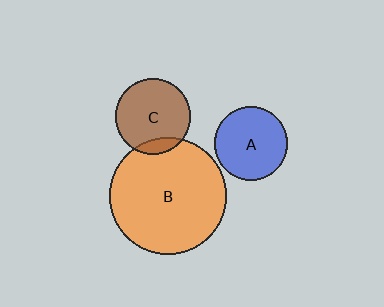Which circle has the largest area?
Circle B (orange).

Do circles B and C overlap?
Yes.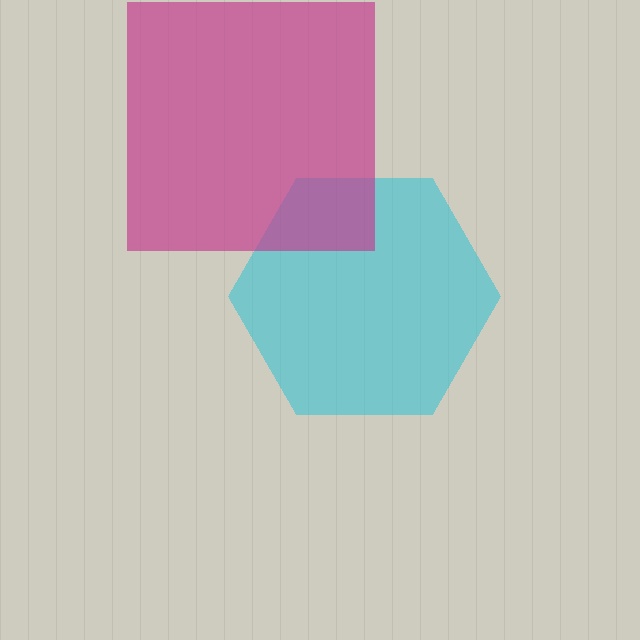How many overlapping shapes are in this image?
There are 2 overlapping shapes in the image.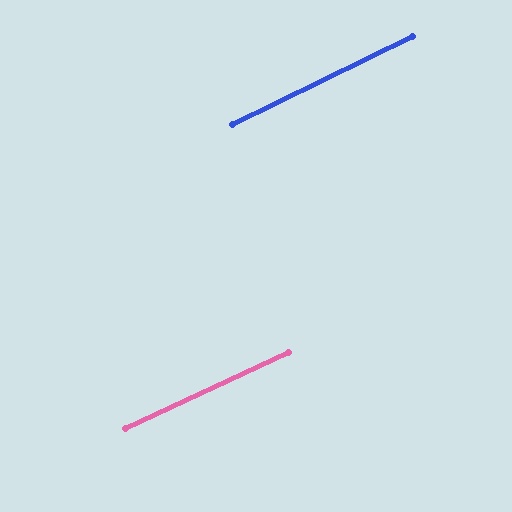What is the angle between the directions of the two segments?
Approximately 1 degree.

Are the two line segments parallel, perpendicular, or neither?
Parallel — their directions differ by only 0.9°.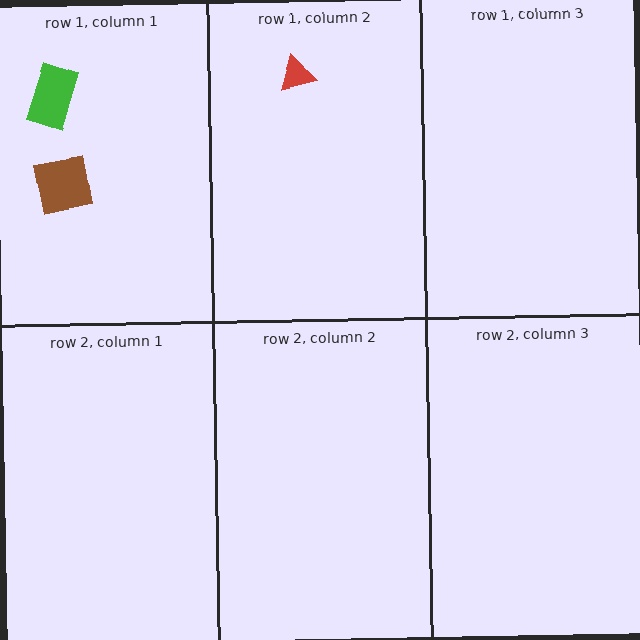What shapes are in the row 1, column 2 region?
The red triangle.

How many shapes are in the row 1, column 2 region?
1.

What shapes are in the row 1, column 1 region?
The green rectangle, the brown square.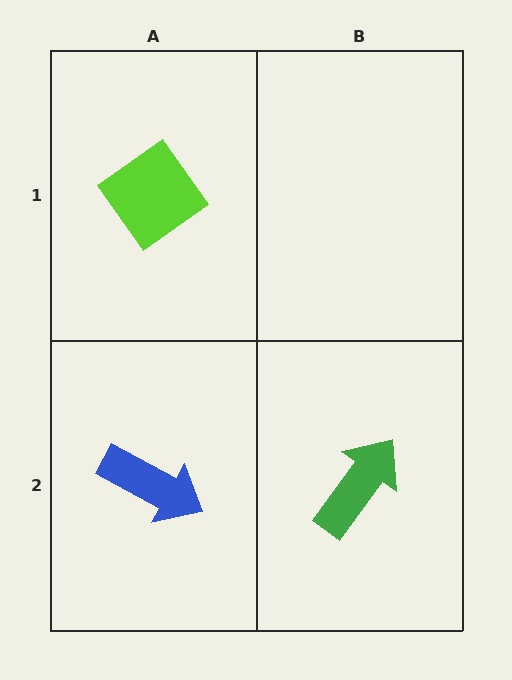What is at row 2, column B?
A green arrow.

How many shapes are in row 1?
1 shape.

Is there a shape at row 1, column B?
No, that cell is empty.